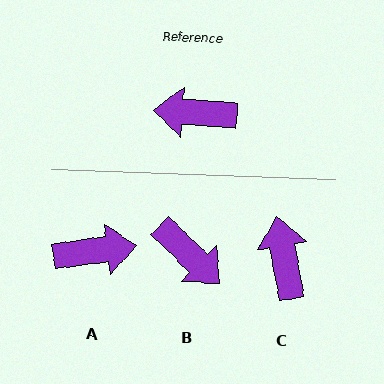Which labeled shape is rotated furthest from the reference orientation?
A, about 169 degrees away.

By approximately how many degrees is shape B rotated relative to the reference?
Approximately 139 degrees counter-clockwise.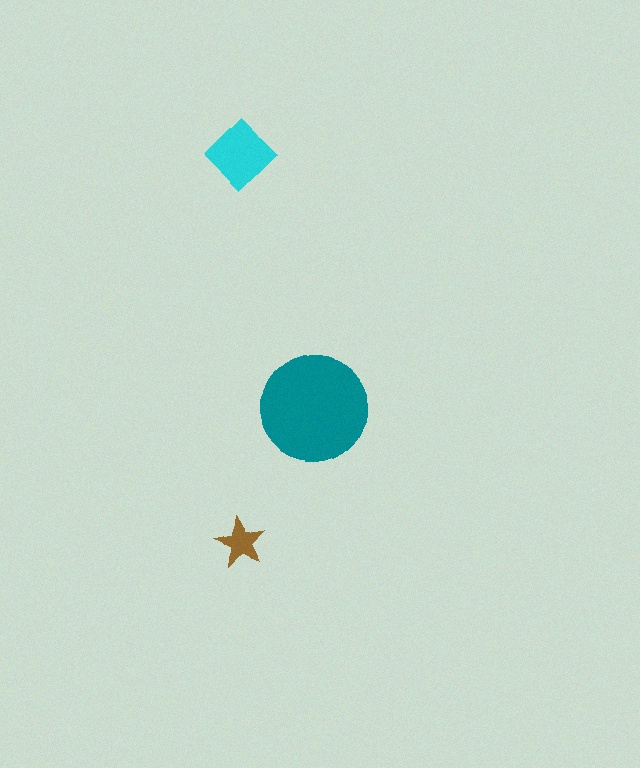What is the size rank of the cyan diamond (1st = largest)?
2nd.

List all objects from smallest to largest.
The brown star, the cyan diamond, the teal circle.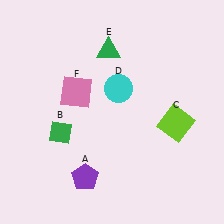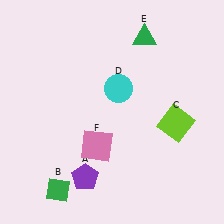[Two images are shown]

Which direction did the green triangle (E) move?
The green triangle (E) moved right.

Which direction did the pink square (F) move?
The pink square (F) moved down.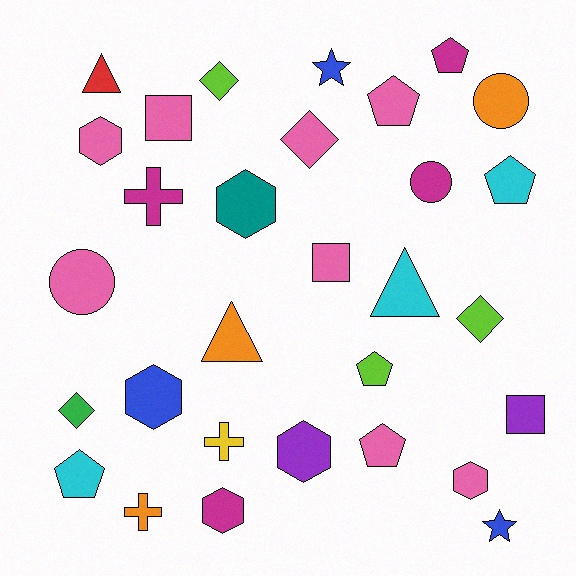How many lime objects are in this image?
There are 3 lime objects.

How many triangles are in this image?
There are 3 triangles.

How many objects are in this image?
There are 30 objects.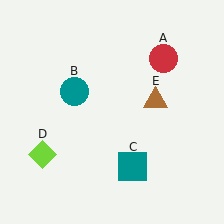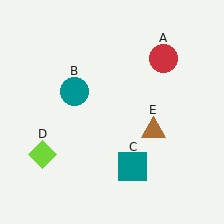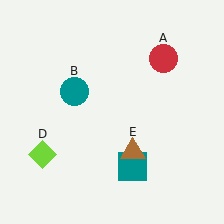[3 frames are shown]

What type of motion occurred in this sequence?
The brown triangle (object E) rotated clockwise around the center of the scene.